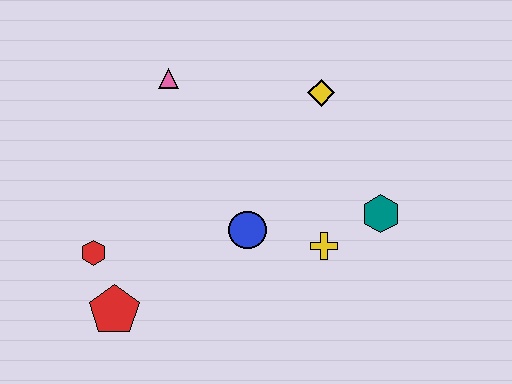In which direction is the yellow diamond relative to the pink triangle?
The yellow diamond is to the right of the pink triangle.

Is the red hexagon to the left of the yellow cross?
Yes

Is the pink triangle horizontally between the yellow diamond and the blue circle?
No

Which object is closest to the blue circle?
The yellow cross is closest to the blue circle.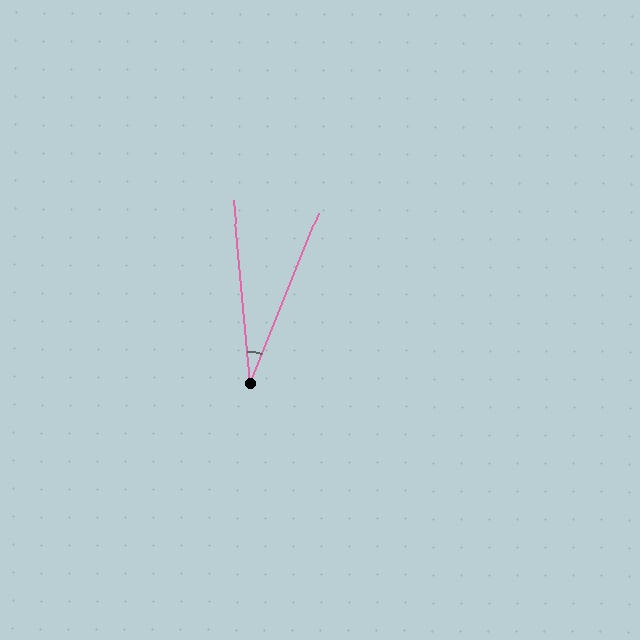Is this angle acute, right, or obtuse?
It is acute.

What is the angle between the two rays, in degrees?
Approximately 27 degrees.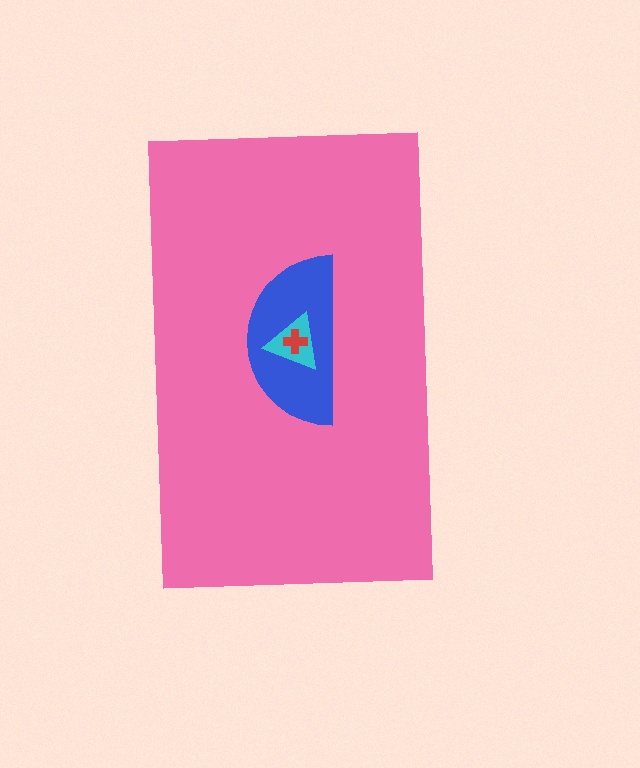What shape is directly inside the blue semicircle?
The cyan triangle.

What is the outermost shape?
The pink rectangle.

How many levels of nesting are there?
4.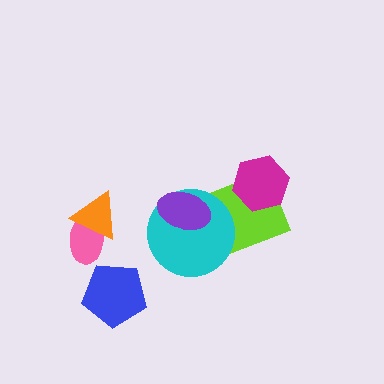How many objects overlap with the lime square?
2 objects overlap with the lime square.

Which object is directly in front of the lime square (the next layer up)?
The cyan circle is directly in front of the lime square.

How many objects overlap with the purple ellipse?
1 object overlaps with the purple ellipse.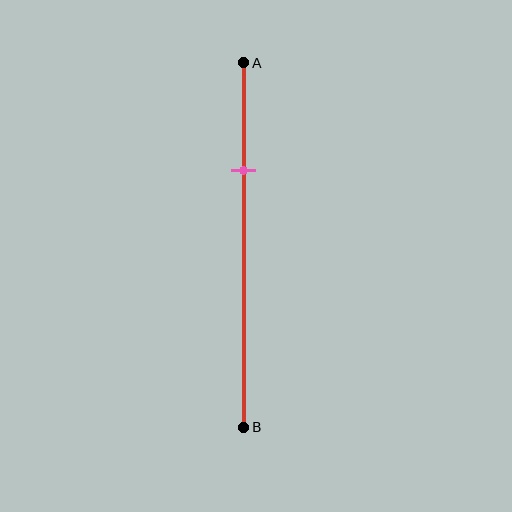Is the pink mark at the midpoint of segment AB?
No, the mark is at about 30% from A, not at the 50% midpoint.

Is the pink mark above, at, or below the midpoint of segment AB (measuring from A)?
The pink mark is above the midpoint of segment AB.